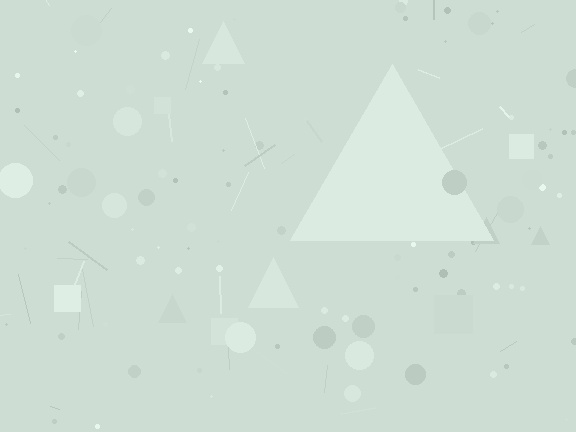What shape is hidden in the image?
A triangle is hidden in the image.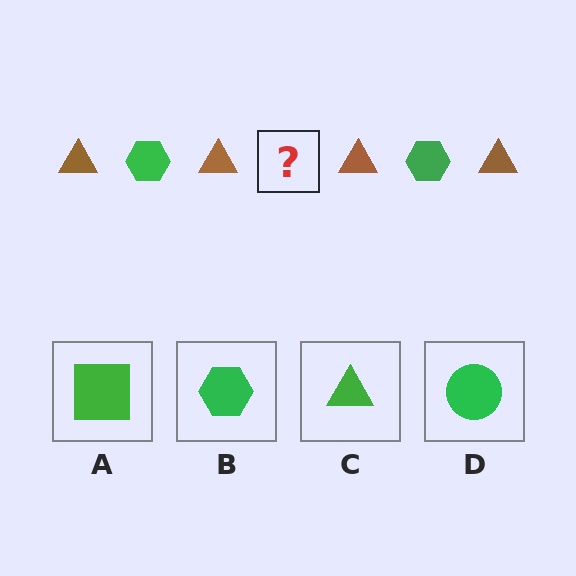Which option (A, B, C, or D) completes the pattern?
B.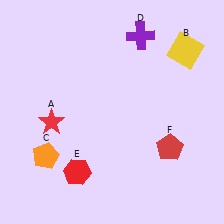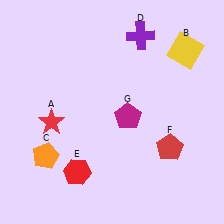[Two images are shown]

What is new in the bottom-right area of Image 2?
A magenta pentagon (G) was added in the bottom-right area of Image 2.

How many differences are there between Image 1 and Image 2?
There is 1 difference between the two images.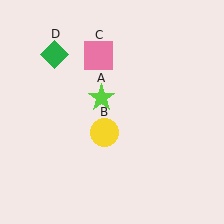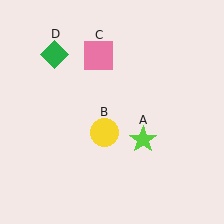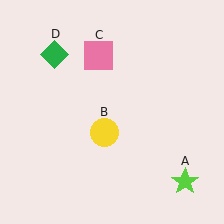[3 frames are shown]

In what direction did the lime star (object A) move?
The lime star (object A) moved down and to the right.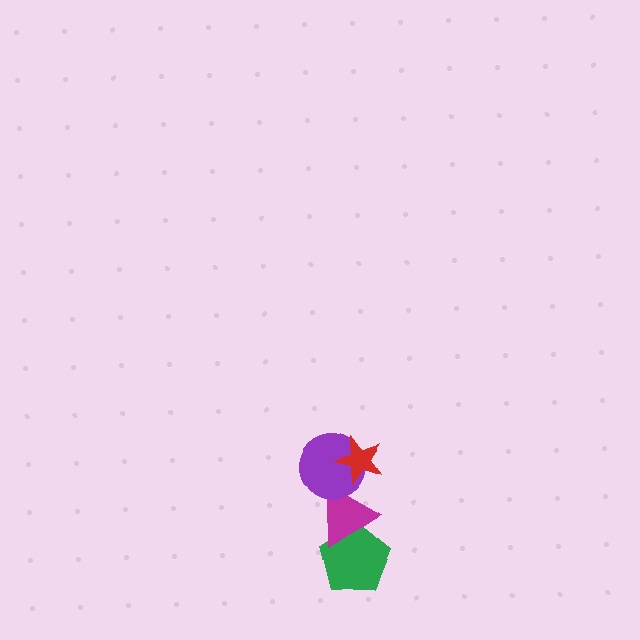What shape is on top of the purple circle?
The red star is on top of the purple circle.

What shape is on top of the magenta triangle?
The purple circle is on top of the magenta triangle.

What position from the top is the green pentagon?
The green pentagon is 4th from the top.